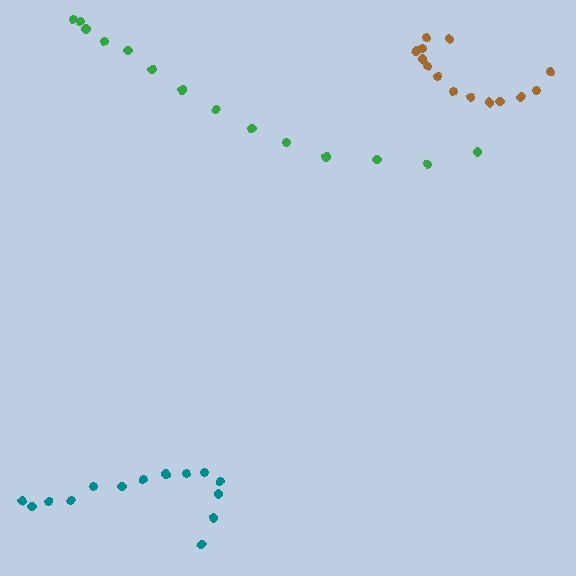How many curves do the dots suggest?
There are 3 distinct paths.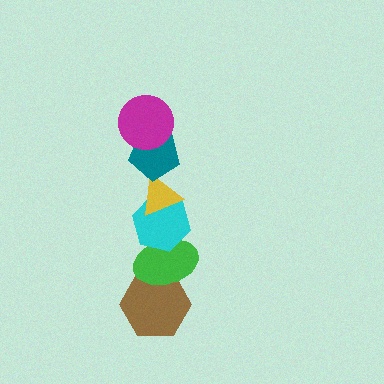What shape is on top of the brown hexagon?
The green ellipse is on top of the brown hexagon.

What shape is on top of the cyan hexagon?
The yellow triangle is on top of the cyan hexagon.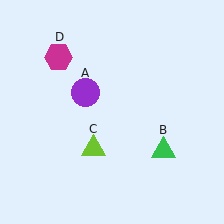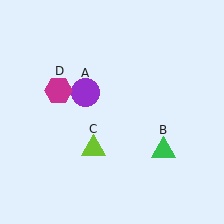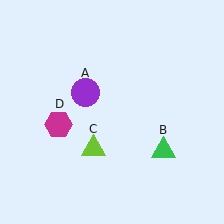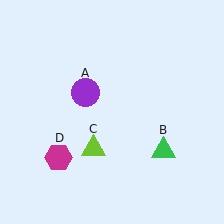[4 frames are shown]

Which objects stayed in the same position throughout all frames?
Purple circle (object A) and green triangle (object B) and lime triangle (object C) remained stationary.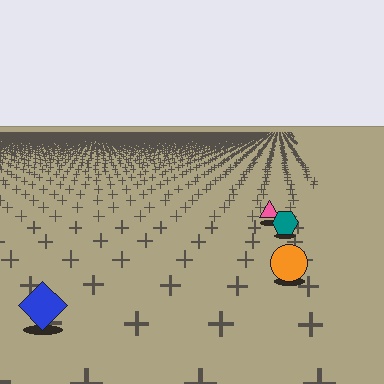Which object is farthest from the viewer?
The pink triangle is farthest from the viewer. It appears smaller and the ground texture around it is denser.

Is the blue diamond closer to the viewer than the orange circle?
Yes. The blue diamond is closer — you can tell from the texture gradient: the ground texture is coarser near it.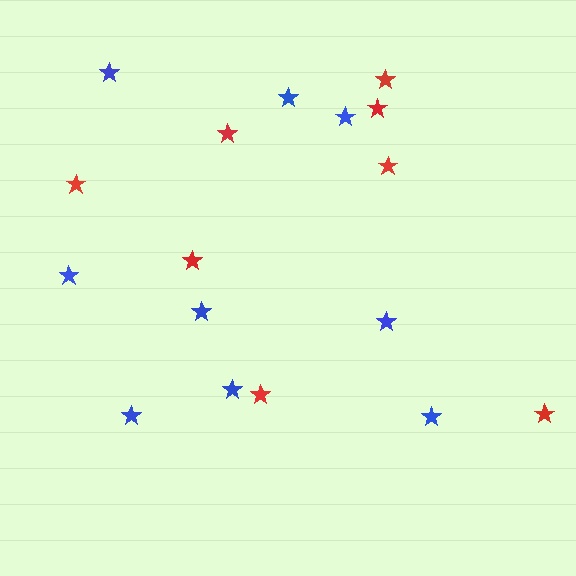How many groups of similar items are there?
There are 2 groups: one group of red stars (8) and one group of blue stars (9).